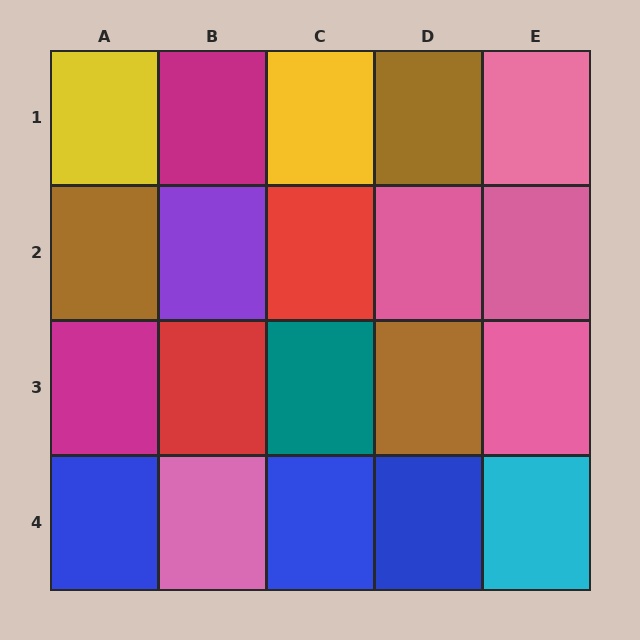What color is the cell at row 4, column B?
Pink.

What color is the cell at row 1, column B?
Magenta.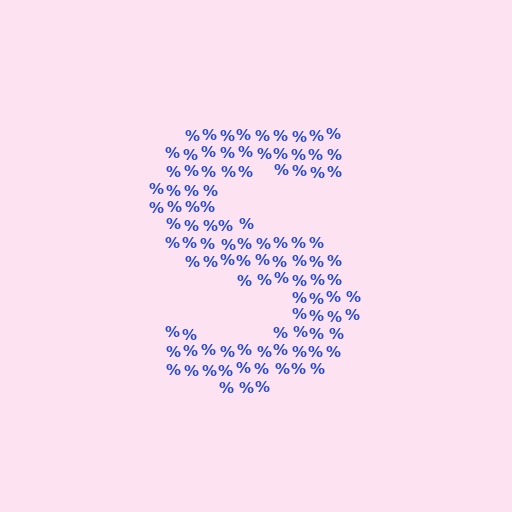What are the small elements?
The small elements are percent signs.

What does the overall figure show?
The overall figure shows the letter S.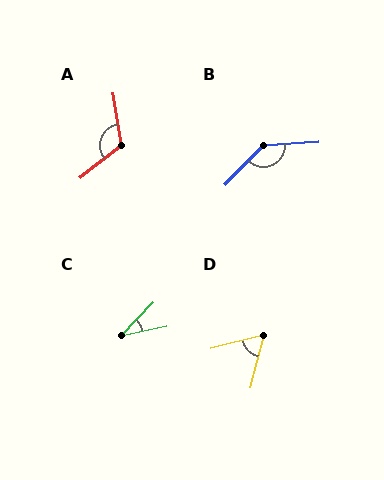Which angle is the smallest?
C, at approximately 34 degrees.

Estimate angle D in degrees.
Approximately 61 degrees.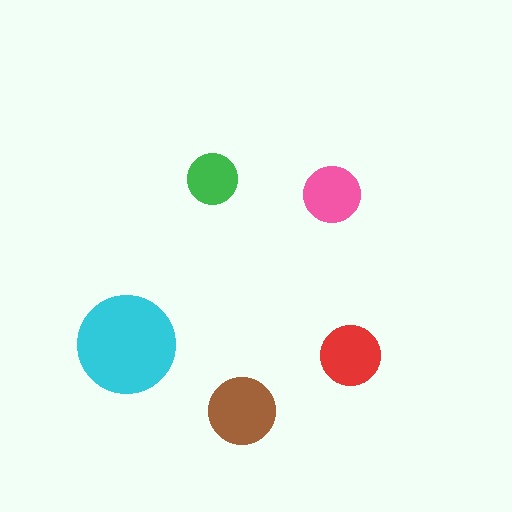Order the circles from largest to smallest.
the cyan one, the brown one, the red one, the pink one, the green one.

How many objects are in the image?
There are 5 objects in the image.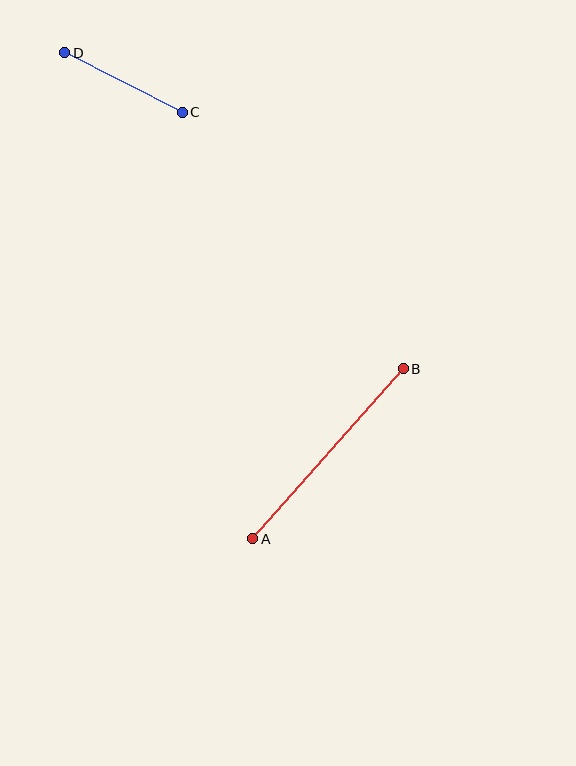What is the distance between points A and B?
The distance is approximately 227 pixels.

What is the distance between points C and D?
The distance is approximately 132 pixels.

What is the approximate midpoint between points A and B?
The midpoint is at approximately (328, 454) pixels.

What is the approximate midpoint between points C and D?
The midpoint is at approximately (123, 82) pixels.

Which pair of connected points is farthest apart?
Points A and B are farthest apart.